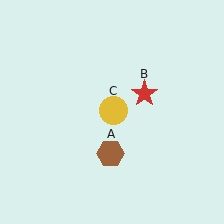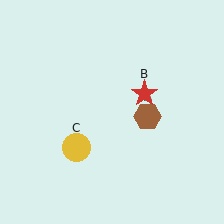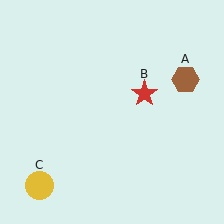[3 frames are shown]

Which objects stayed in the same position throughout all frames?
Red star (object B) remained stationary.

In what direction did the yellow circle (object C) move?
The yellow circle (object C) moved down and to the left.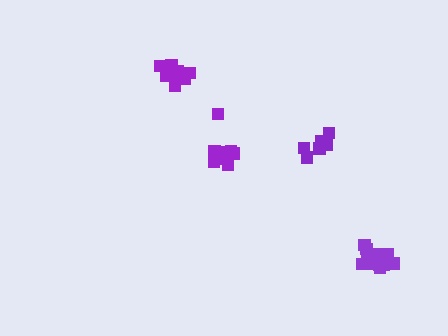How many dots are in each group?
Group 1: 8 dots, Group 2: 11 dots, Group 3: 8 dots, Group 4: 7 dots (34 total).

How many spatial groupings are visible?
There are 4 spatial groupings.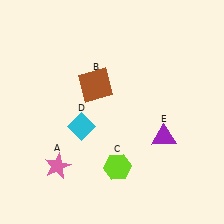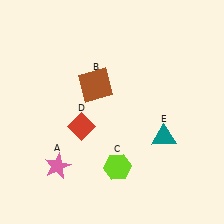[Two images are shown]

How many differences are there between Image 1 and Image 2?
There are 2 differences between the two images.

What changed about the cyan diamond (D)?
In Image 1, D is cyan. In Image 2, it changed to red.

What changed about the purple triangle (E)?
In Image 1, E is purple. In Image 2, it changed to teal.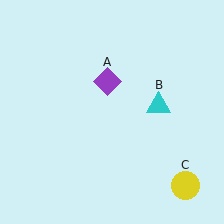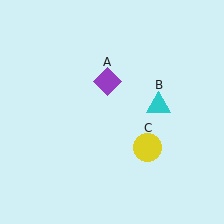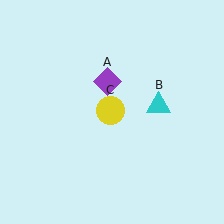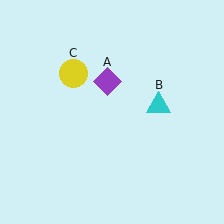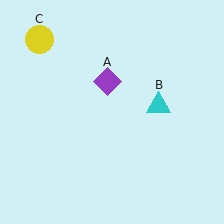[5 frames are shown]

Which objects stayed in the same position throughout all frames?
Purple diamond (object A) and cyan triangle (object B) remained stationary.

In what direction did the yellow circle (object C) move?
The yellow circle (object C) moved up and to the left.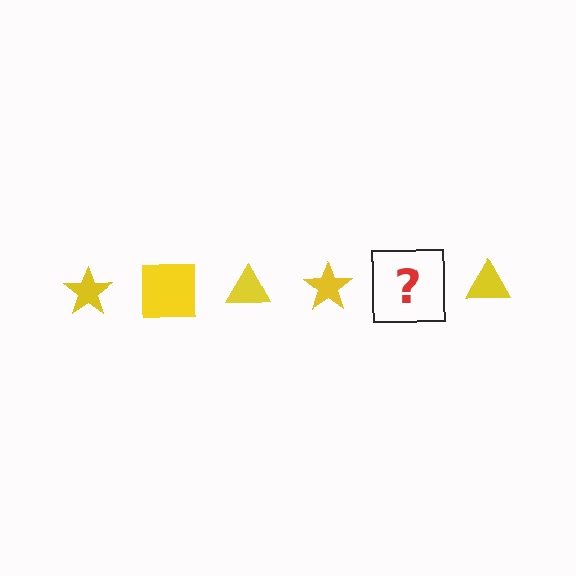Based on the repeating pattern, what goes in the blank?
The blank should be a yellow square.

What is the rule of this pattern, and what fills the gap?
The rule is that the pattern cycles through star, square, triangle shapes in yellow. The gap should be filled with a yellow square.